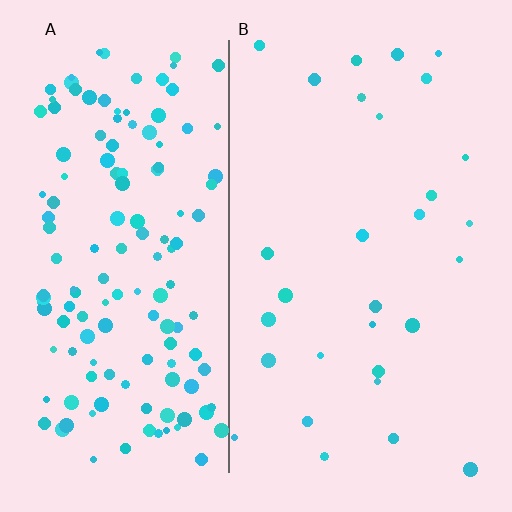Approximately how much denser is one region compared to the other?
Approximately 4.9× — region A over region B.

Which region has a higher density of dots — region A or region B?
A (the left).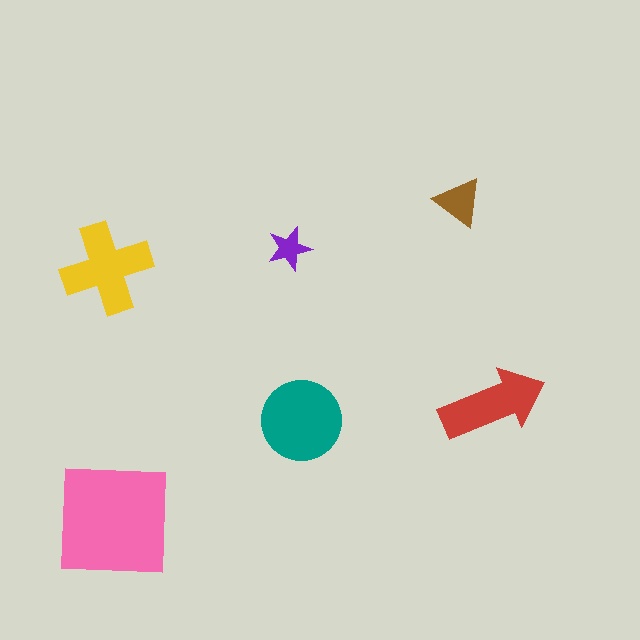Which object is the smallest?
The purple star.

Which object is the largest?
The pink square.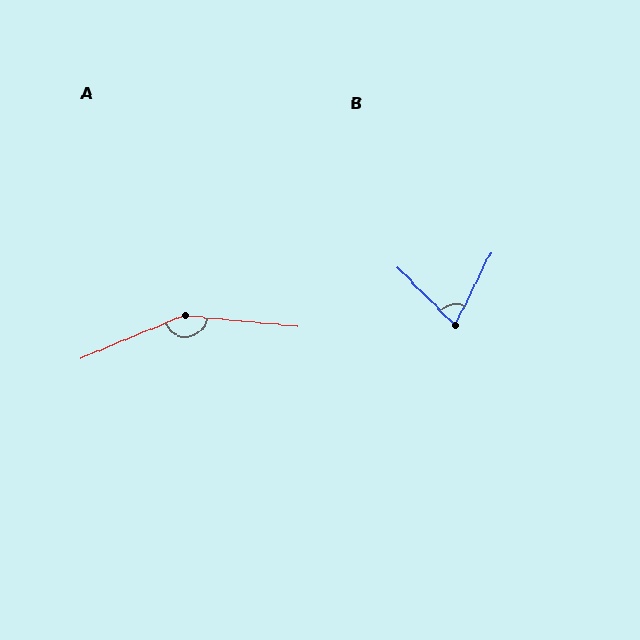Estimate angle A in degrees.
Approximately 152 degrees.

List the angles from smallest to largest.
B (71°), A (152°).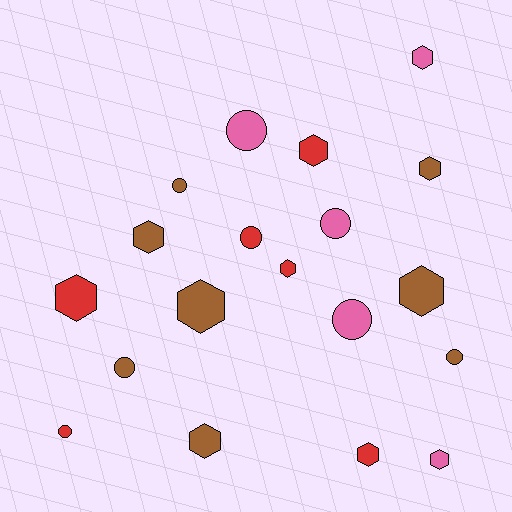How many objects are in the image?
There are 19 objects.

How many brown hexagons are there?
There are 5 brown hexagons.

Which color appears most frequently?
Brown, with 8 objects.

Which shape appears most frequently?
Hexagon, with 11 objects.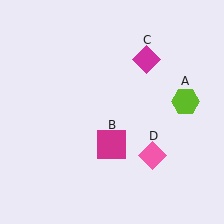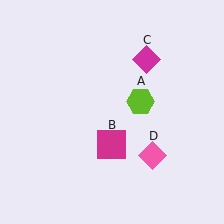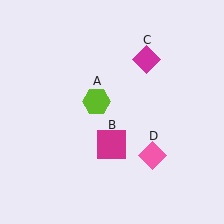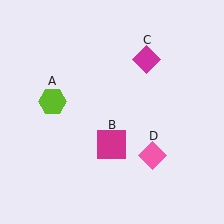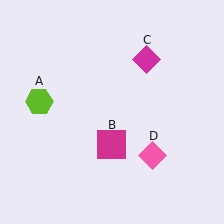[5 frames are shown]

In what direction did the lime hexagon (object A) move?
The lime hexagon (object A) moved left.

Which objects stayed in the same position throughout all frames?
Magenta square (object B) and magenta diamond (object C) and pink diamond (object D) remained stationary.